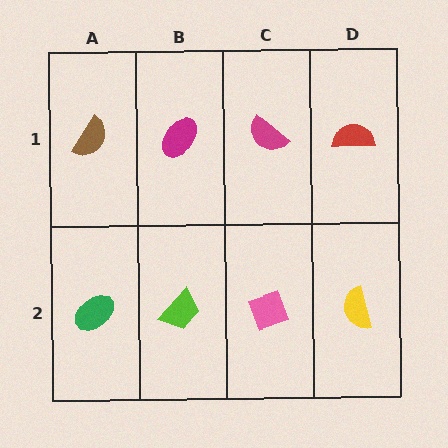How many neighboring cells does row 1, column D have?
2.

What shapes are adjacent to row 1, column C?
A pink diamond (row 2, column C), a magenta ellipse (row 1, column B), a red semicircle (row 1, column D).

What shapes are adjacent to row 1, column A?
A green ellipse (row 2, column A), a magenta ellipse (row 1, column B).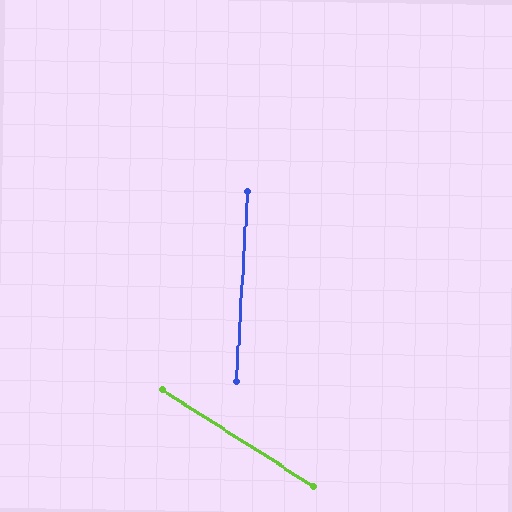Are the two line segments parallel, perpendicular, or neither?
Neither parallel nor perpendicular — they differ by about 61°.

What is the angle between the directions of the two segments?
Approximately 61 degrees.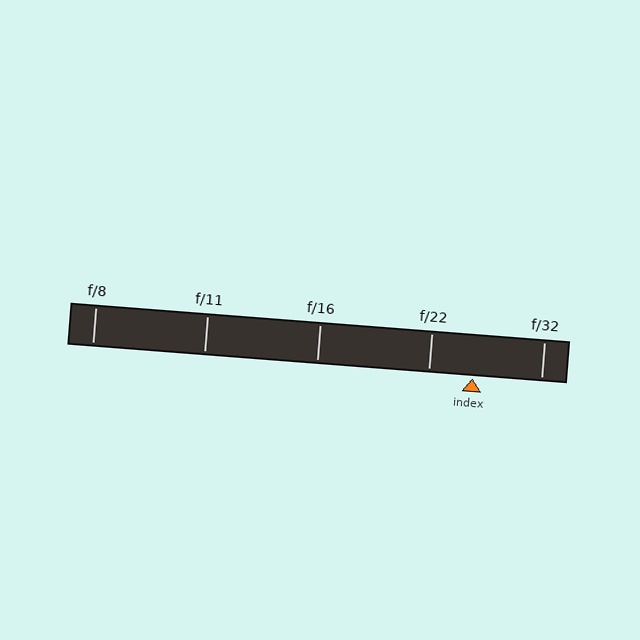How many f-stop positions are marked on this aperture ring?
There are 5 f-stop positions marked.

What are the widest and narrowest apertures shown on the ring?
The widest aperture shown is f/8 and the narrowest is f/32.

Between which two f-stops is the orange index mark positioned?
The index mark is between f/22 and f/32.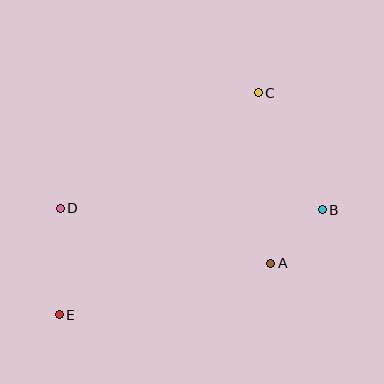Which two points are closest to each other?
Points A and B are closest to each other.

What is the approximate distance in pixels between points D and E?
The distance between D and E is approximately 107 pixels.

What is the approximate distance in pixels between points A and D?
The distance between A and D is approximately 218 pixels.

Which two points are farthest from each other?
Points C and E are farthest from each other.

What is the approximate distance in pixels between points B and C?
The distance between B and C is approximately 133 pixels.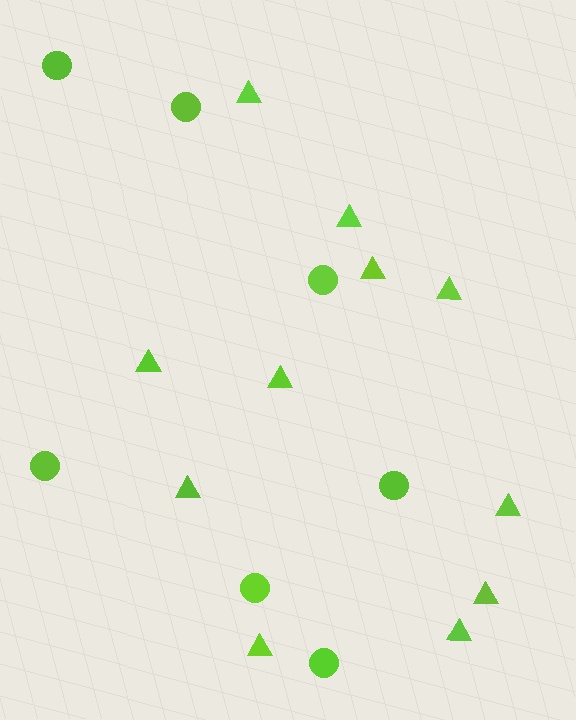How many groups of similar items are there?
There are 2 groups: one group of circles (7) and one group of triangles (11).